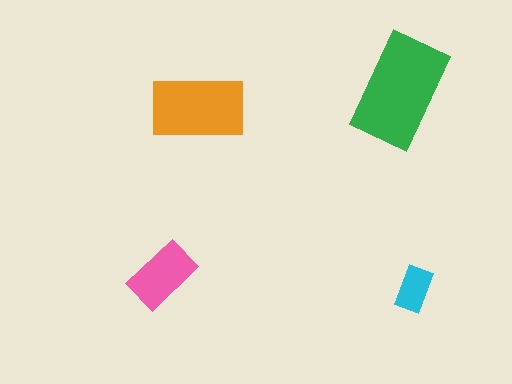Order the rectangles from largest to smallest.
the green one, the orange one, the pink one, the cyan one.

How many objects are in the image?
There are 4 objects in the image.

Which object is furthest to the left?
The pink rectangle is leftmost.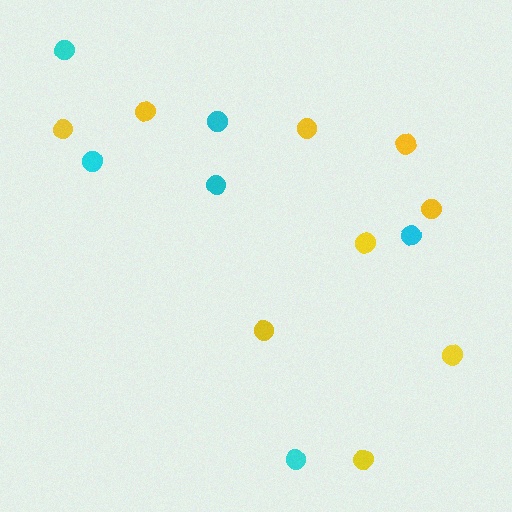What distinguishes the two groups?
There are 2 groups: one group of cyan circles (6) and one group of yellow circles (9).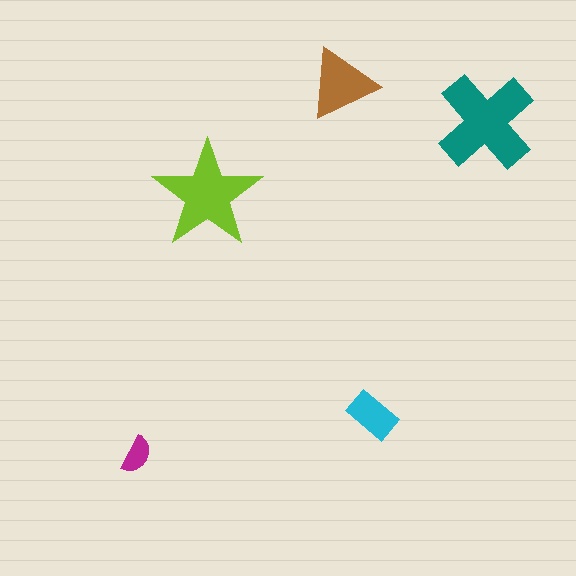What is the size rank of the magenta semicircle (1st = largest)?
5th.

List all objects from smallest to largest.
The magenta semicircle, the cyan rectangle, the brown triangle, the lime star, the teal cross.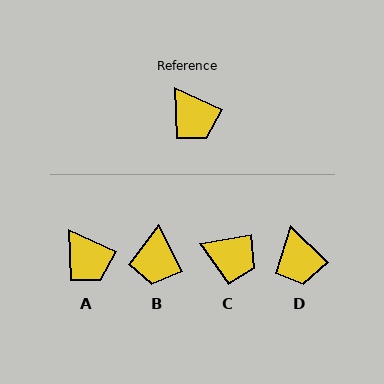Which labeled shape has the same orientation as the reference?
A.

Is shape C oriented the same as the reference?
No, it is off by about 34 degrees.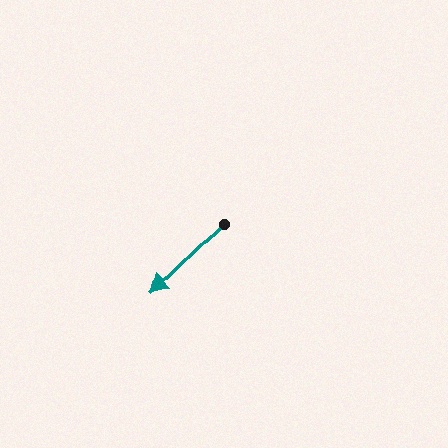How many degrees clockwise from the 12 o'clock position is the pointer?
Approximately 226 degrees.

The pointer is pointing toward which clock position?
Roughly 8 o'clock.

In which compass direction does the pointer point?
Southwest.